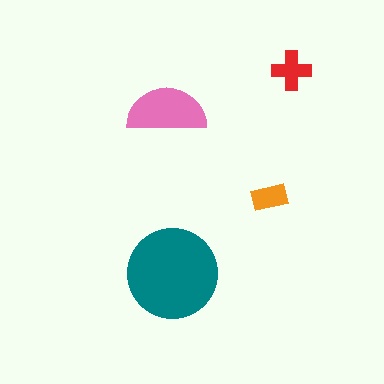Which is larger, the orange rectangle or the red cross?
The red cross.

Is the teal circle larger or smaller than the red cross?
Larger.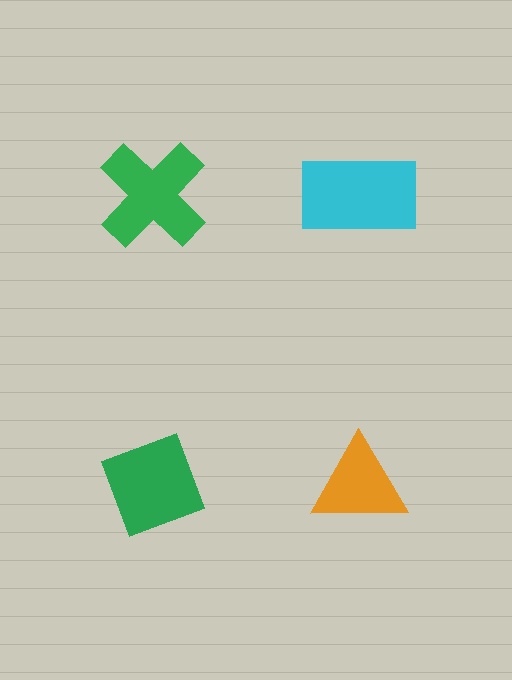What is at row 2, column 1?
A green diamond.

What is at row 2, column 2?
An orange triangle.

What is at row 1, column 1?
A green cross.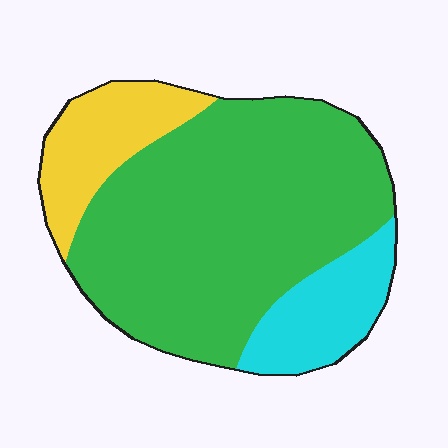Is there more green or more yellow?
Green.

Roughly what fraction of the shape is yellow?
Yellow covers 16% of the shape.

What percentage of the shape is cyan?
Cyan covers about 15% of the shape.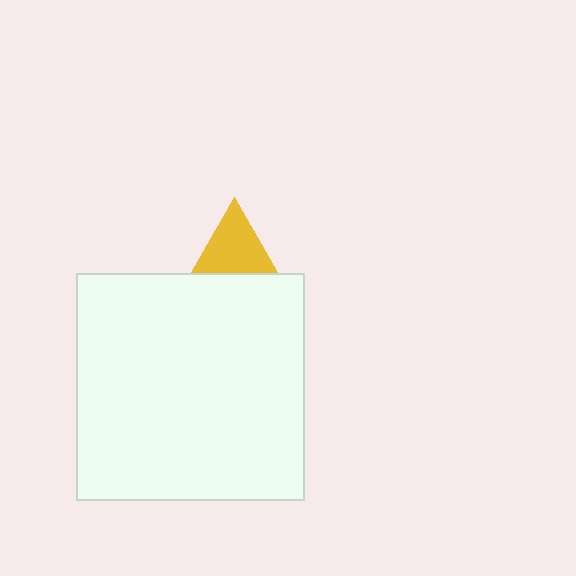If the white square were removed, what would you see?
You would see the complete yellow triangle.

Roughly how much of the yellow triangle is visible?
About half of it is visible (roughly 50%).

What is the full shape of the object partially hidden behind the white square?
The partially hidden object is a yellow triangle.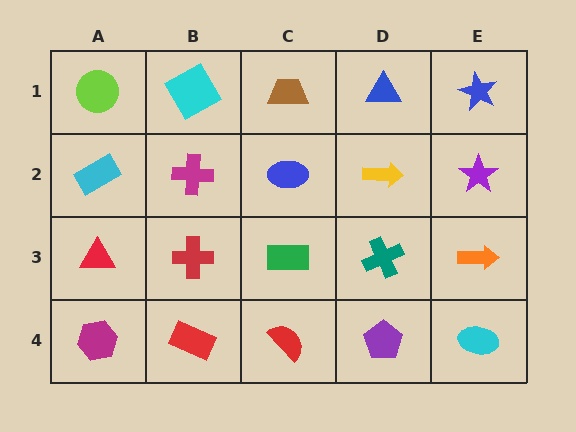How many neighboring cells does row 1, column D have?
3.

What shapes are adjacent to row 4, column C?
A green rectangle (row 3, column C), a red rectangle (row 4, column B), a purple pentagon (row 4, column D).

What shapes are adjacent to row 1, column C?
A blue ellipse (row 2, column C), a cyan square (row 1, column B), a blue triangle (row 1, column D).